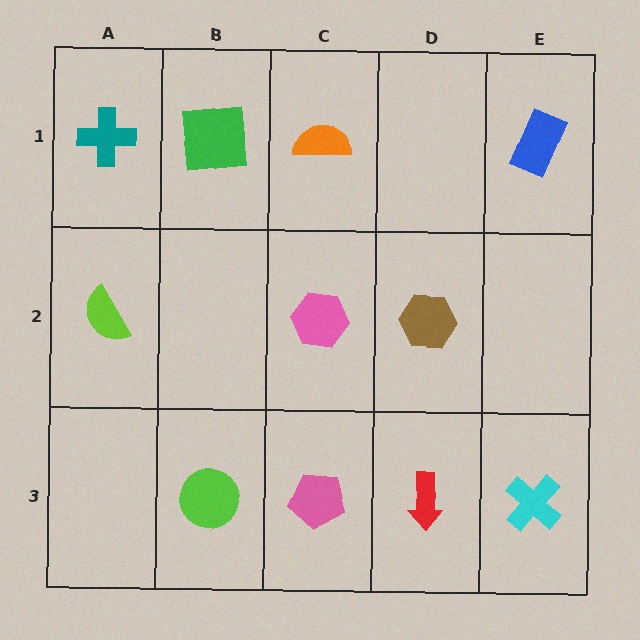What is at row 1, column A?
A teal cross.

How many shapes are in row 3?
4 shapes.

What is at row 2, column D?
A brown hexagon.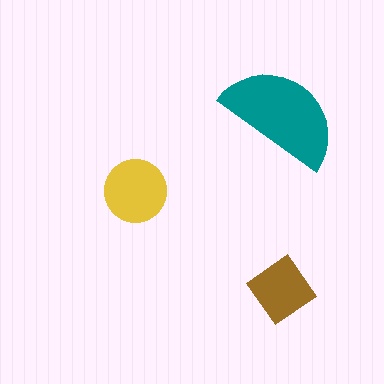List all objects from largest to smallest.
The teal semicircle, the yellow circle, the brown diamond.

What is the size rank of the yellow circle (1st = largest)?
2nd.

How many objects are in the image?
There are 3 objects in the image.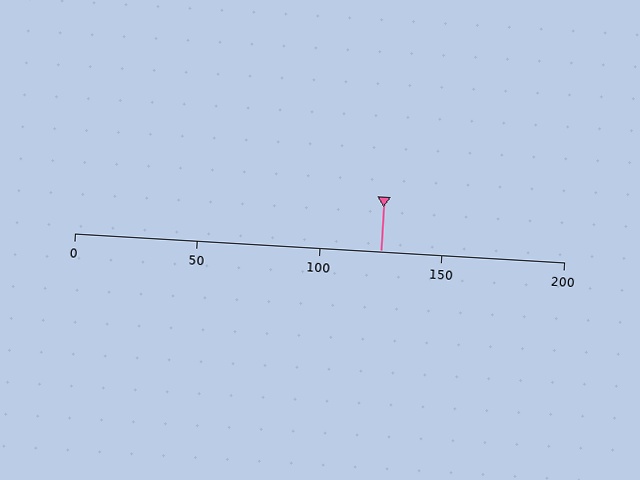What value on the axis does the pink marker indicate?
The marker indicates approximately 125.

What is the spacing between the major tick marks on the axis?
The major ticks are spaced 50 apart.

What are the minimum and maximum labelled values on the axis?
The axis runs from 0 to 200.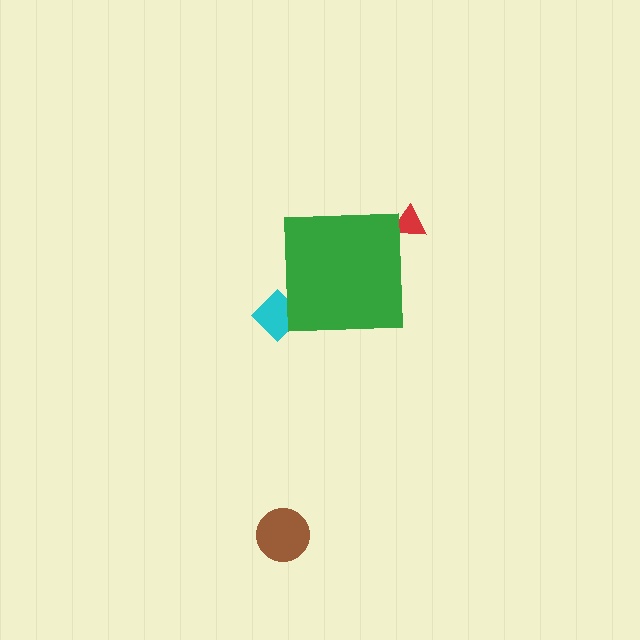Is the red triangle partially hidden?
Yes, the red triangle is partially hidden behind the green square.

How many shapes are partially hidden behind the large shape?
2 shapes are partially hidden.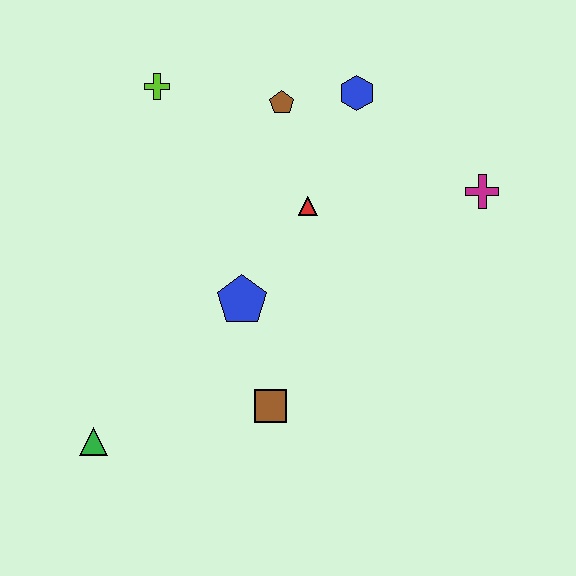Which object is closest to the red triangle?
The brown pentagon is closest to the red triangle.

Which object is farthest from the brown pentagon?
The green triangle is farthest from the brown pentagon.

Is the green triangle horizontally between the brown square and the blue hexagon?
No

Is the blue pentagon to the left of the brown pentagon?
Yes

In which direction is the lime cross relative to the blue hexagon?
The lime cross is to the left of the blue hexagon.